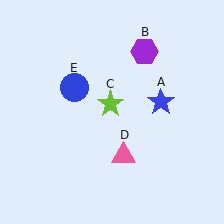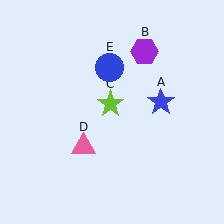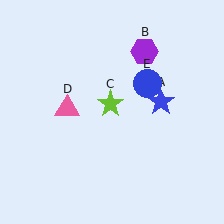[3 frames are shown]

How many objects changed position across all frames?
2 objects changed position: pink triangle (object D), blue circle (object E).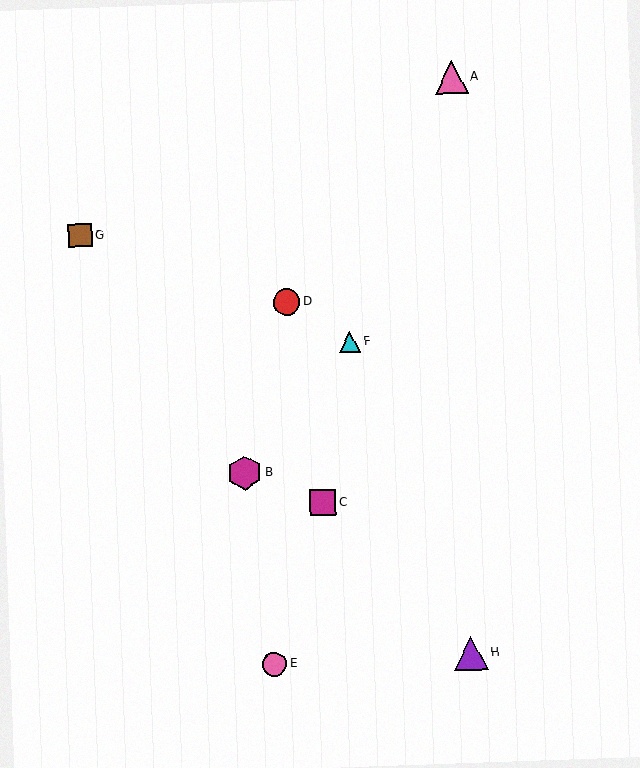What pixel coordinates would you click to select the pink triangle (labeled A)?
Click at (451, 77) to select the pink triangle A.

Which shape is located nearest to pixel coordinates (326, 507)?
The magenta square (labeled C) at (323, 503) is nearest to that location.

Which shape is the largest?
The magenta hexagon (labeled B) is the largest.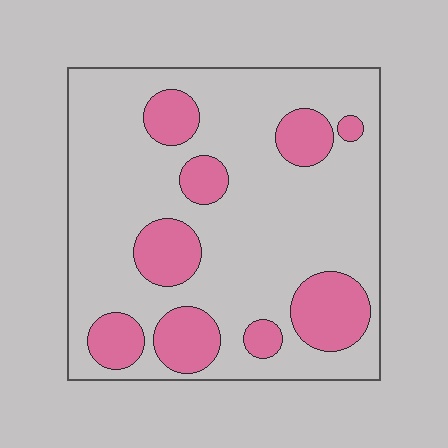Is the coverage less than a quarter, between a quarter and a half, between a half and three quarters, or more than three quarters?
Less than a quarter.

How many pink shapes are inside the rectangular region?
9.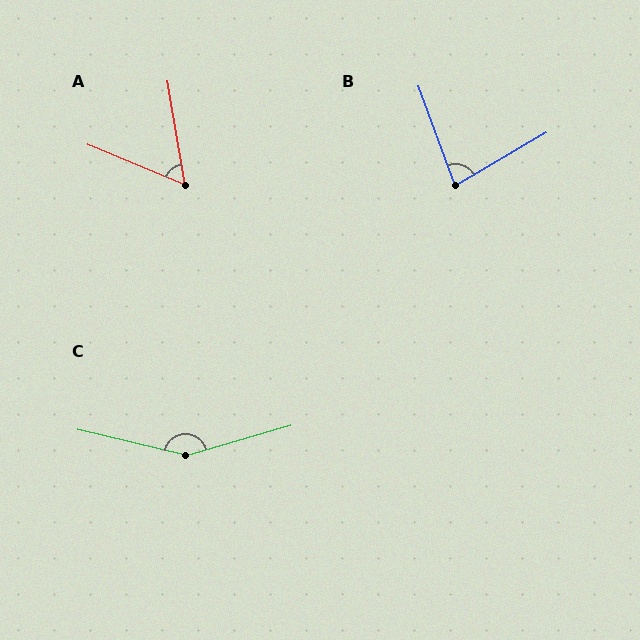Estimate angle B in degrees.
Approximately 79 degrees.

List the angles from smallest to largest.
A (58°), B (79°), C (150°).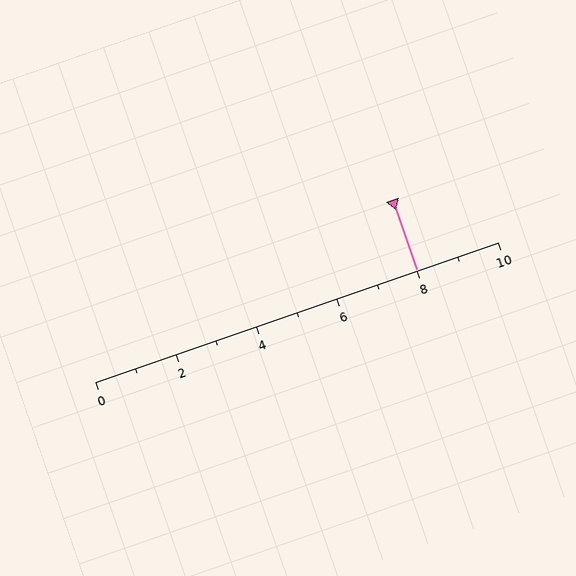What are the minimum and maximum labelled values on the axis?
The axis runs from 0 to 10.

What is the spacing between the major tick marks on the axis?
The major ticks are spaced 2 apart.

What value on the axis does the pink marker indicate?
The marker indicates approximately 8.